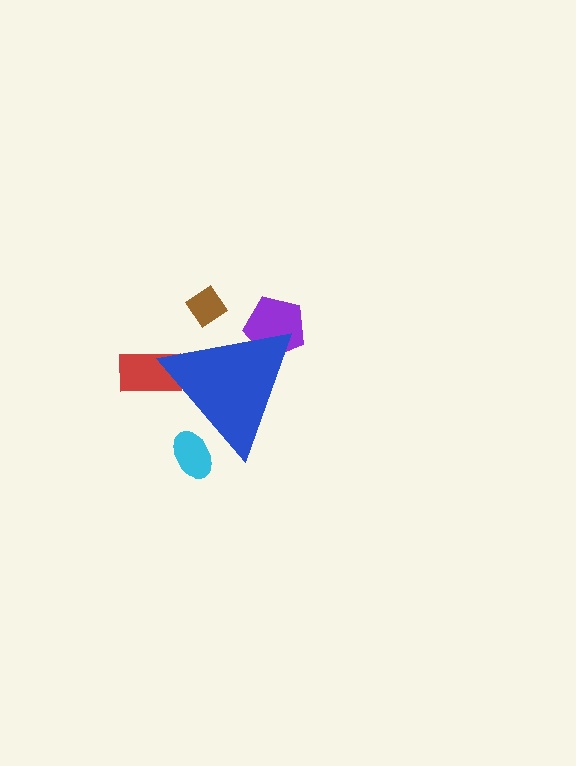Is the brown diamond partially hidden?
Yes, the brown diamond is partially hidden behind the blue triangle.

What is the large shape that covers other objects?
A blue triangle.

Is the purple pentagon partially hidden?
Yes, the purple pentagon is partially hidden behind the blue triangle.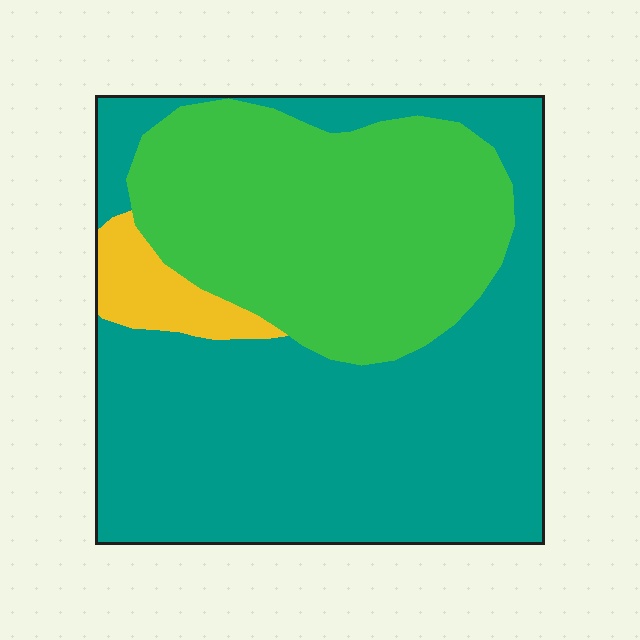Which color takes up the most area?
Teal, at roughly 60%.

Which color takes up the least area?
Yellow, at roughly 5%.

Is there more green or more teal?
Teal.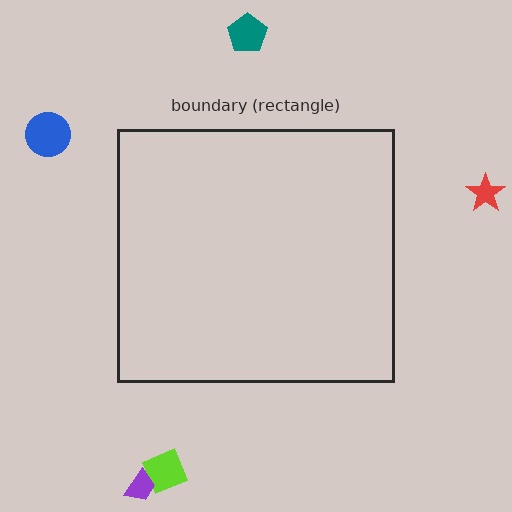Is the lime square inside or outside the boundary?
Outside.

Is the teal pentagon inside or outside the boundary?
Outside.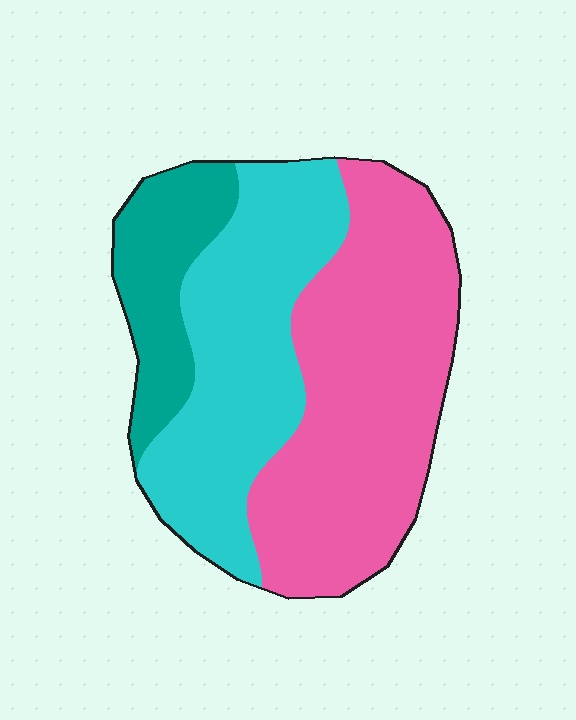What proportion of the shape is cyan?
Cyan covers 36% of the shape.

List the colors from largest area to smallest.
From largest to smallest: pink, cyan, teal.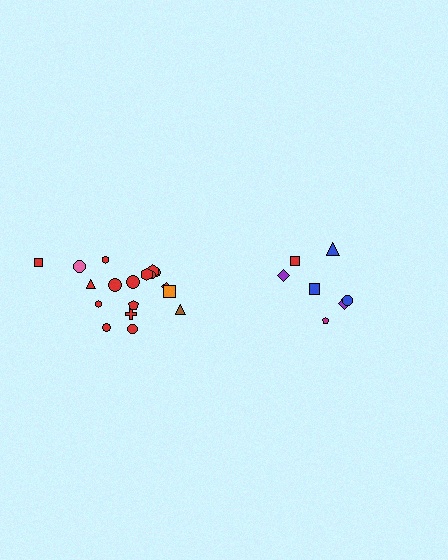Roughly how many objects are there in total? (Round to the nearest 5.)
Roughly 25 objects in total.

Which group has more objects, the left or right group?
The left group.